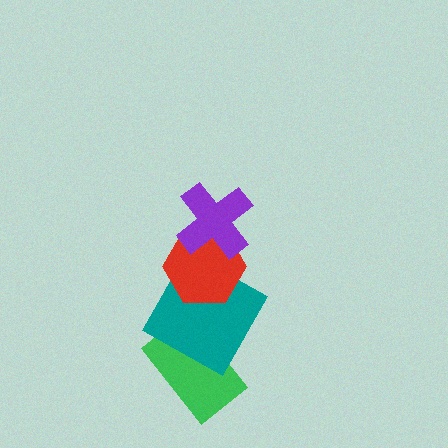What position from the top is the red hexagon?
The red hexagon is 2nd from the top.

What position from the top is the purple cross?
The purple cross is 1st from the top.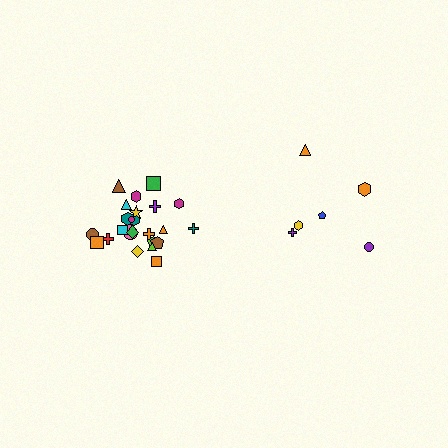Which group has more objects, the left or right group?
The left group.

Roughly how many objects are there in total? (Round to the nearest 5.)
Roughly 30 objects in total.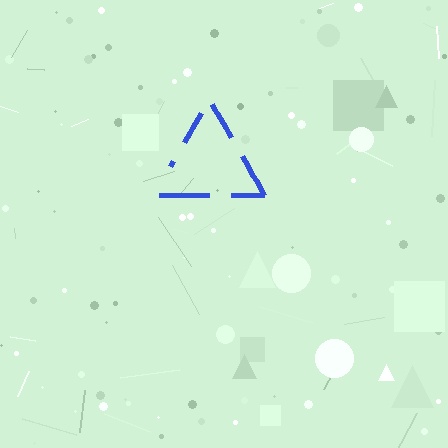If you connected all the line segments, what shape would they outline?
They would outline a triangle.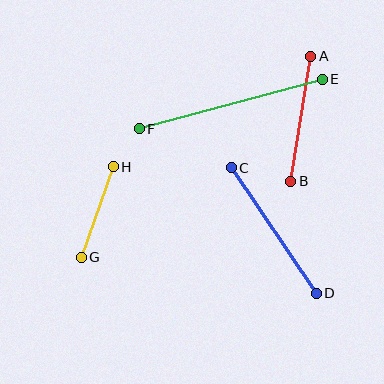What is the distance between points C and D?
The distance is approximately 152 pixels.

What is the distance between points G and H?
The distance is approximately 96 pixels.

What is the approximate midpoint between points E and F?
The midpoint is at approximately (231, 104) pixels.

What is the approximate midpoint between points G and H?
The midpoint is at approximately (97, 212) pixels.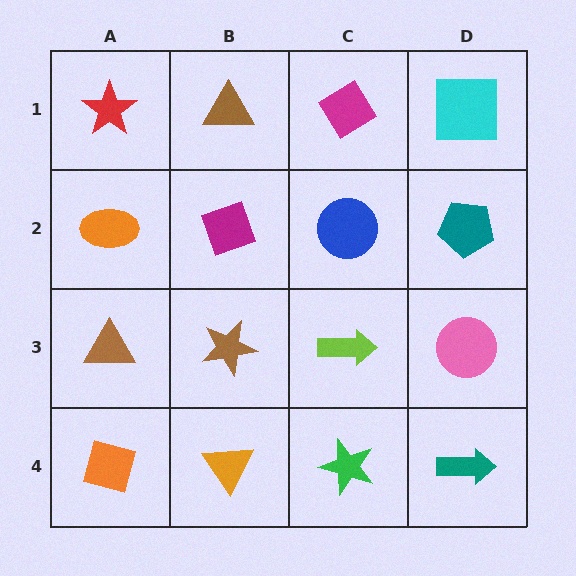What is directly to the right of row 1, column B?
A magenta diamond.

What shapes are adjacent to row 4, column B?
A brown star (row 3, column B), an orange square (row 4, column A), a green star (row 4, column C).